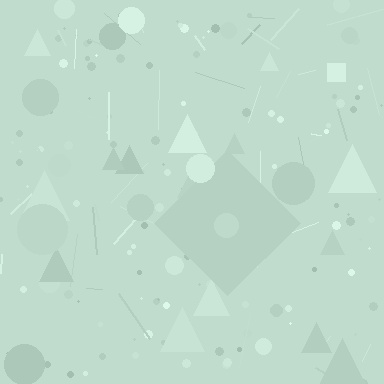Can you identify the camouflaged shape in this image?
The camouflaged shape is a diamond.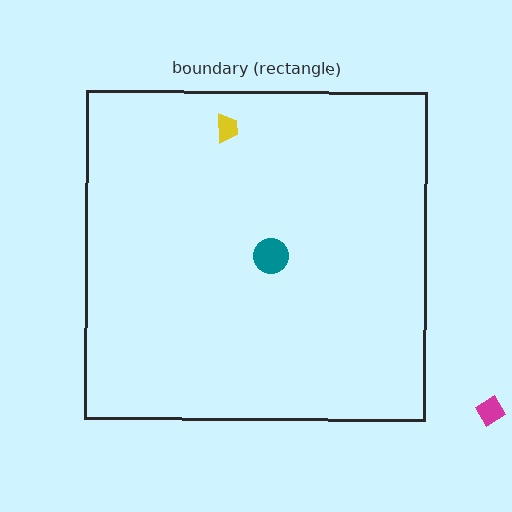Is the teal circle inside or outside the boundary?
Inside.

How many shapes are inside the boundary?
2 inside, 1 outside.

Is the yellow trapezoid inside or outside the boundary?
Inside.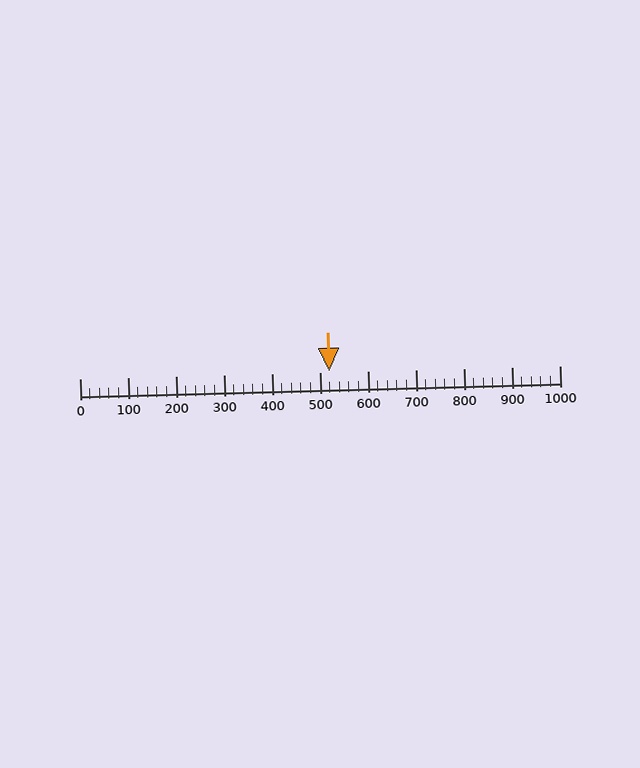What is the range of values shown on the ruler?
The ruler shows values from 0 to 1000.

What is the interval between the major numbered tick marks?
The major tick marks are spaced 100 units apart.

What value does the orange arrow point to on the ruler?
The orange arrow points to approximately 520.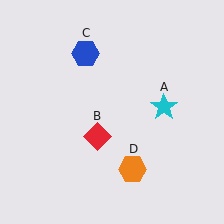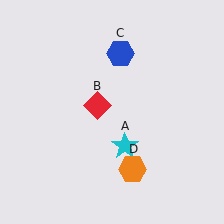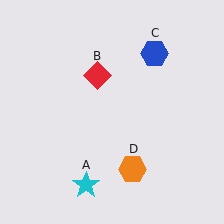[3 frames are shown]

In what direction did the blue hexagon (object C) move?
The blue hexagon (object C) moved right.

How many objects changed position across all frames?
3 objects changed position: cyan star (object A), red diamond (object B), blue hexagon (object C).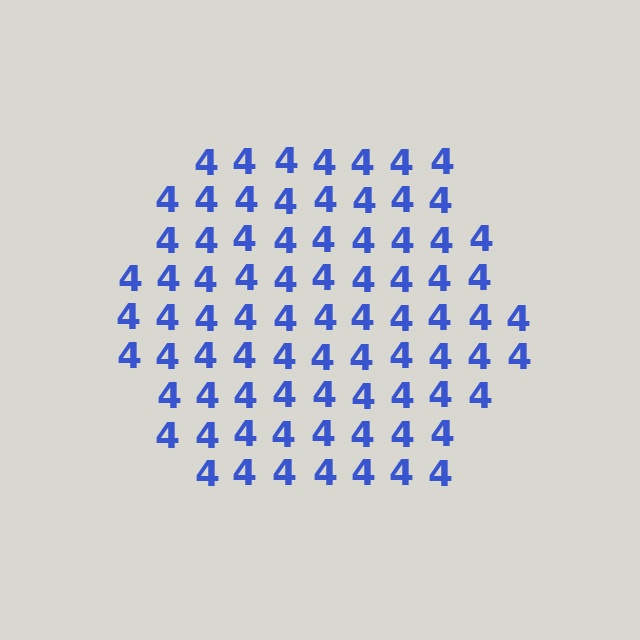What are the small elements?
The small elements are digit 4's.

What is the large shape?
The large shape is a hexagon.